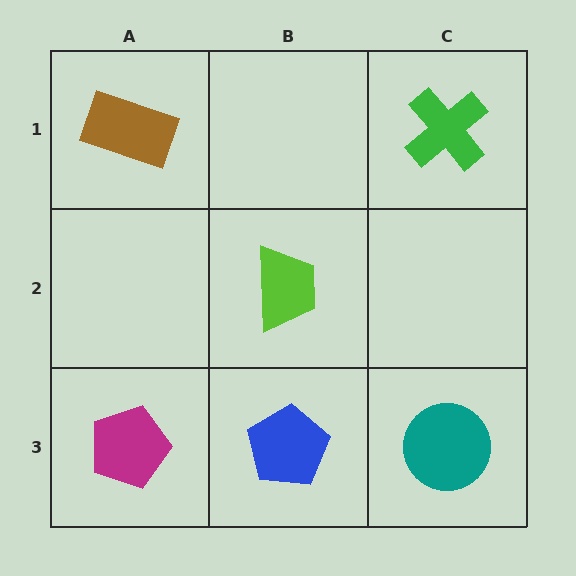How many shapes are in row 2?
1 shape.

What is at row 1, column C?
A green cross.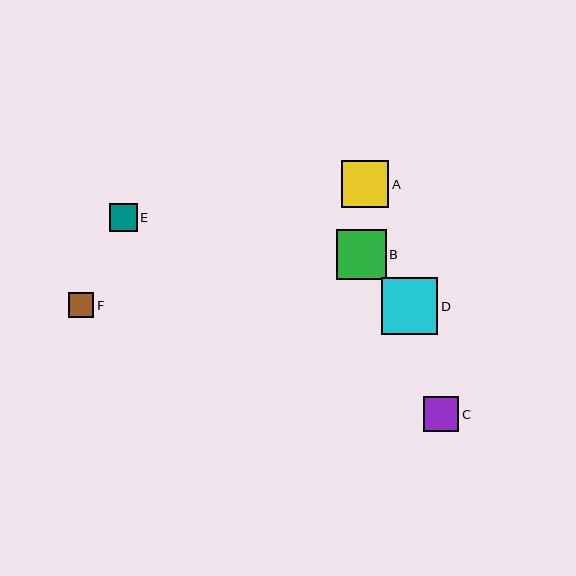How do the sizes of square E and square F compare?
Square E and square F are approximately the same size.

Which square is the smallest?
Square F is the smallest with a size of approximately 26 pixels.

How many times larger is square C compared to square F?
Square C is approximately 1.4 times the size of square F.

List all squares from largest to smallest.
From largest to smallest: D, B, A, C, E, F.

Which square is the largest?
Square D is the largest with a size of approximately 57 pixels.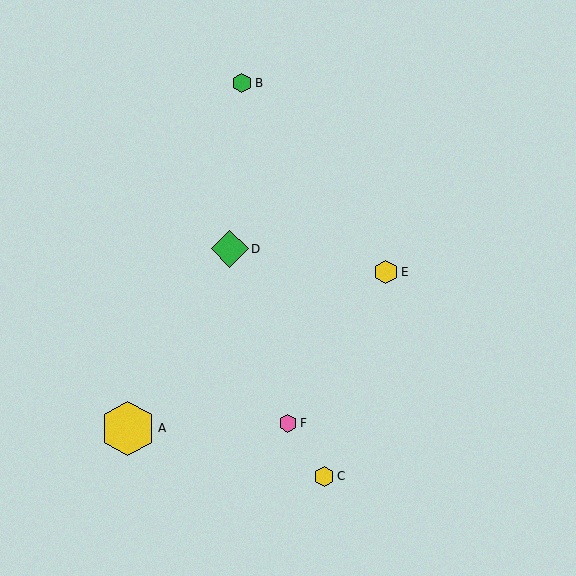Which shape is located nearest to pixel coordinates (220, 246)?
The green diamond (labeled D) at (230, 249) is nearest to that location.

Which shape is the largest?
The yellow hexagon (labeled A) is the largest.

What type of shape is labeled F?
Shape F is a pink hexagon.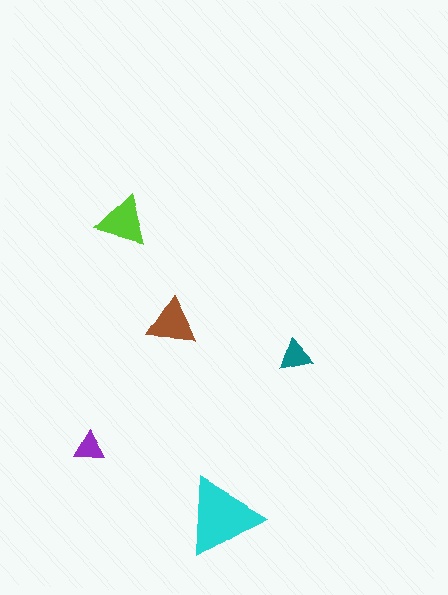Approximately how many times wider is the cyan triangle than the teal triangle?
About 2.5 times wider.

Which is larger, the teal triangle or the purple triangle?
The teal one.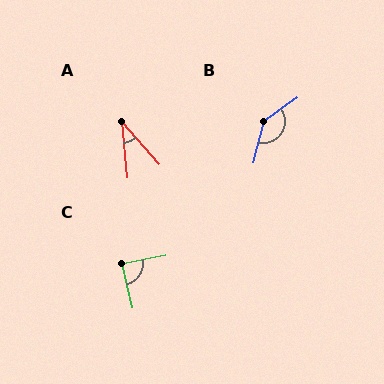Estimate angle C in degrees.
Approximately 87 degrees.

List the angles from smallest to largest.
A (36°), C (87°), B (139°).